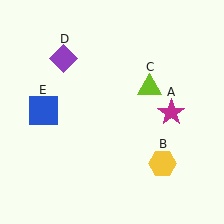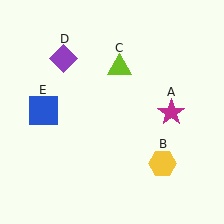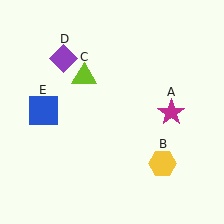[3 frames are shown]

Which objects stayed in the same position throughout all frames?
Magenta star (object A) and yellow hexagon (object B) and purple diamond (object D) and blue square (object E) remained stationary.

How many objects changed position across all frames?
1 object changed position: lime triangle (object C).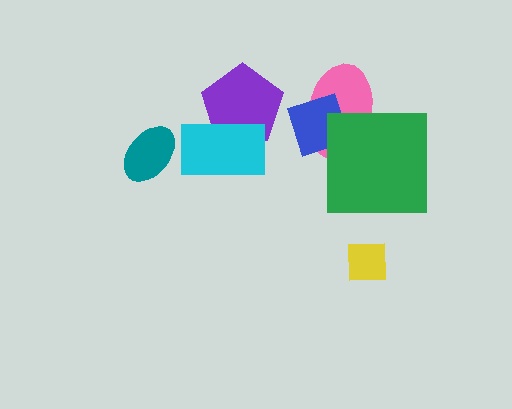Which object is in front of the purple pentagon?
The cyan rectangle is in front of the purple pentagon.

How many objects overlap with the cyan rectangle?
1 object overlaps with the cyan rectangle.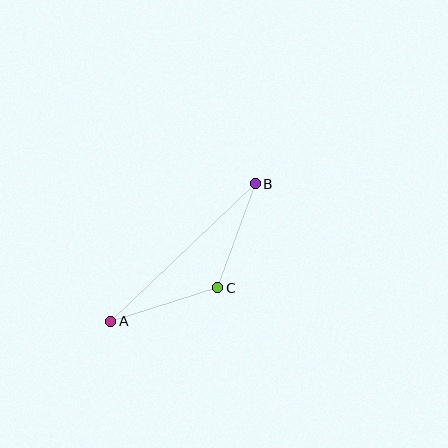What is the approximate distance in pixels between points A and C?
The distance between A and C is approximately 112 pixels.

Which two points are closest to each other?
Points B and C are closest to each other.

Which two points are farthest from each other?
Points A and B are farthest from each other.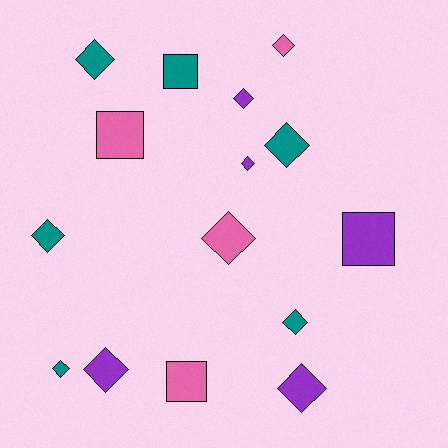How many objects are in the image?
There are 15 objects.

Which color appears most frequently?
Teal, with 6 objects.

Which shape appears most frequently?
Diamond, with 11 objects.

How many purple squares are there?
There is 1 purple square.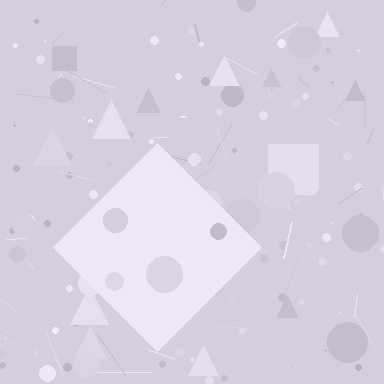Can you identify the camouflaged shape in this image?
The camouflaged shape is a diamond.